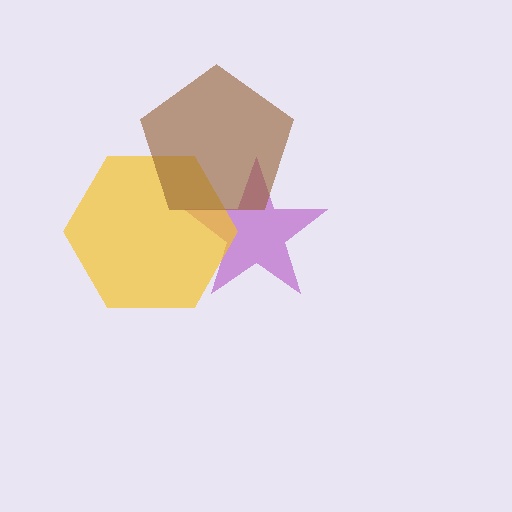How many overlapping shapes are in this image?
There are 3 overlapping shapes in the image.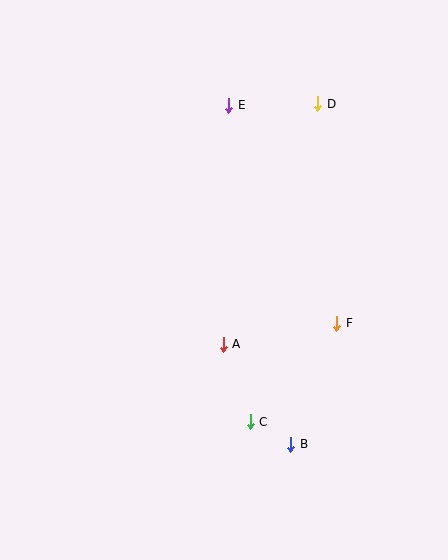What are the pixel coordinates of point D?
Point D is at (318, 104).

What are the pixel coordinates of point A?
Point A is at (223, 344).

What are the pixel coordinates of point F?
Point F is at (337, 323).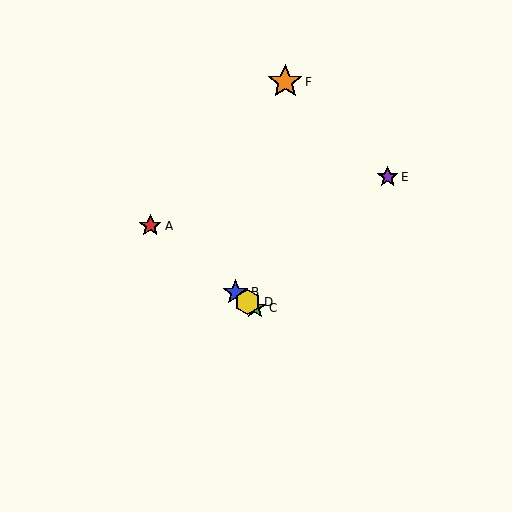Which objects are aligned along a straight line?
Objects A, B, C, D are aligned along a straight line.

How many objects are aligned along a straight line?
4 objects (A, B, C, D) are aligned along a straight line.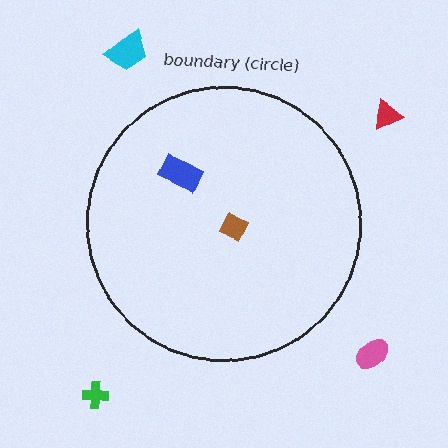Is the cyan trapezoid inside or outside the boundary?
Outside.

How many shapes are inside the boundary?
2 inside, 4 outside.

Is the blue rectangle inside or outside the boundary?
Inside.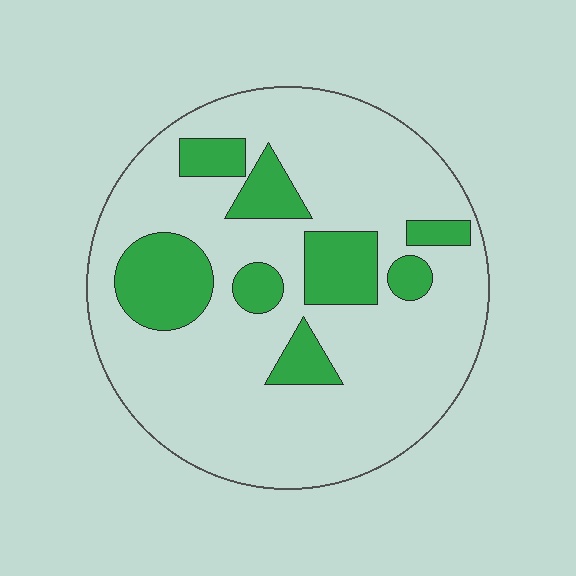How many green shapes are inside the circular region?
8.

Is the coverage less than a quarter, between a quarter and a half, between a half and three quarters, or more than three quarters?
Less than a quarter.